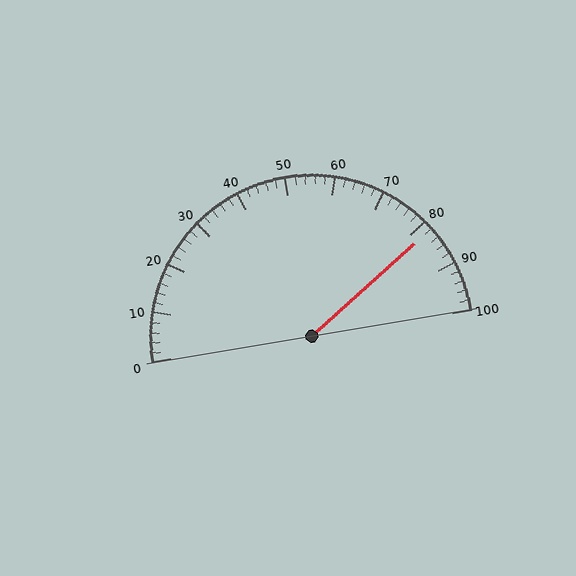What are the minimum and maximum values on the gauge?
The gauge ranges from 0 to 100.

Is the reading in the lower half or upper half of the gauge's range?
The reading is in the upper half of the range (0 to 100).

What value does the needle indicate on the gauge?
The needle indicates approximately 82.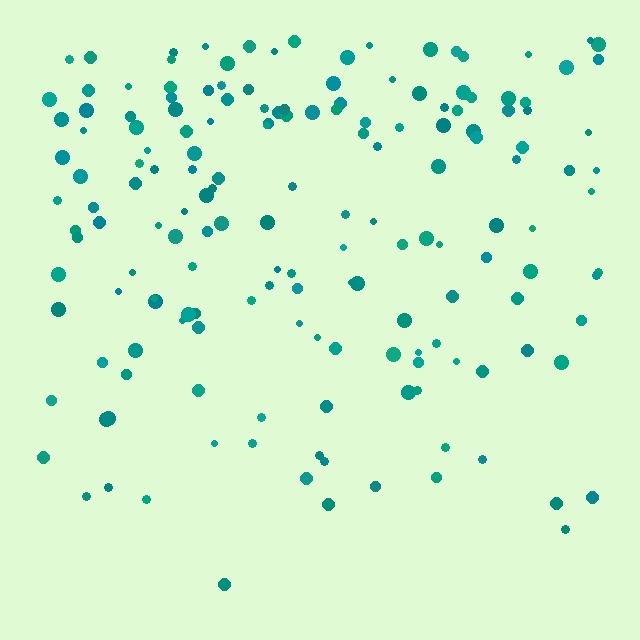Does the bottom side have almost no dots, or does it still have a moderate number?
Still a moderate number, just noticeably fewer than the top.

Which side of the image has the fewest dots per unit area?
The bottom.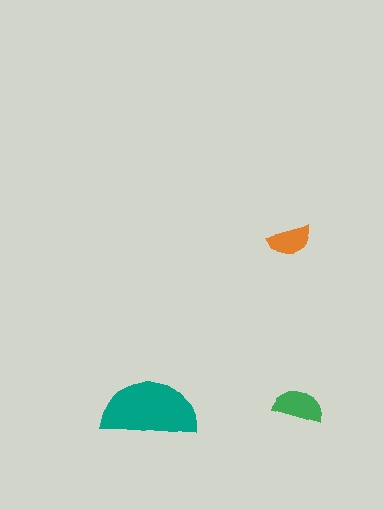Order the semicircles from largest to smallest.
the teal one, the green one, the orange one.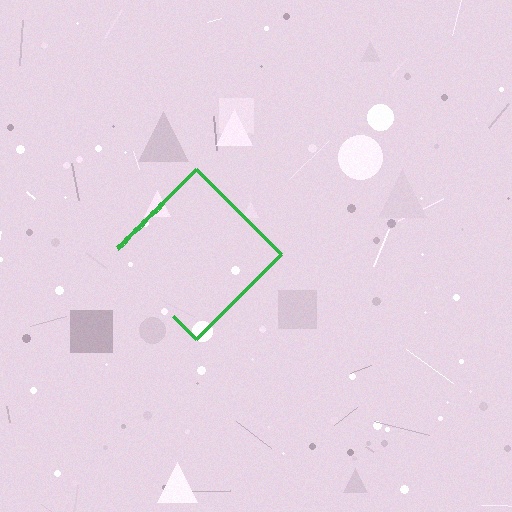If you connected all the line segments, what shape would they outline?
They would outline a diamond.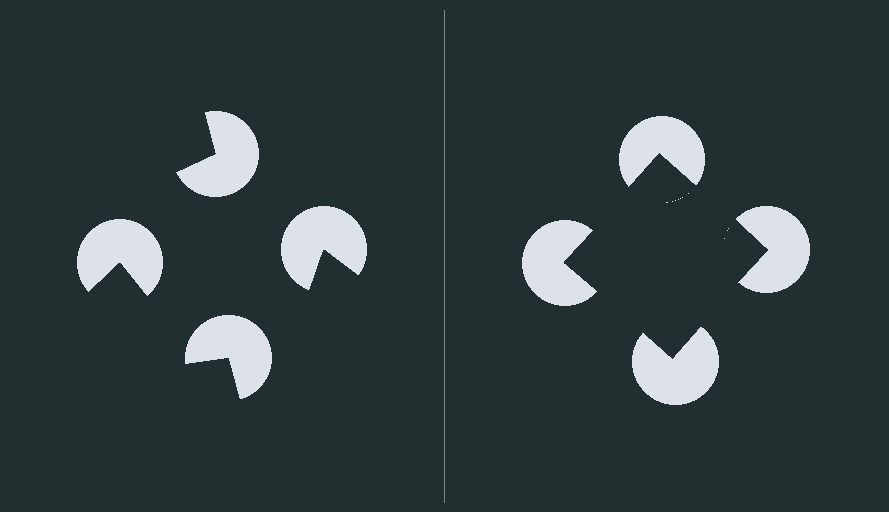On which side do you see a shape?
An illusory square appears on the right side. On the left side the wedge cuts are rotated, so no coherent shape forms.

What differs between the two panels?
The pac-man discs are positioned identically on both sides; only the wedge orientations differ. On the right they align to a square; on the left they are misaligned.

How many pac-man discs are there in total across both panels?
8 — 4 on each side.